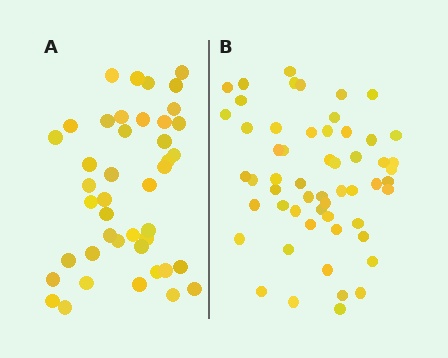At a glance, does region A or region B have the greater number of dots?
Region B (the right region) has more dots.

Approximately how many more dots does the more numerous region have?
Region B has approximately 15 more dots than region A.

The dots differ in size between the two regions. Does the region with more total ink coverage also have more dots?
No. Region A has more total ink coverage because its dots are larger, but region B actually contains more individual dots. Total area can be misleading — the number of items is what matters here.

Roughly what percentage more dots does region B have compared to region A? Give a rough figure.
About 30% more.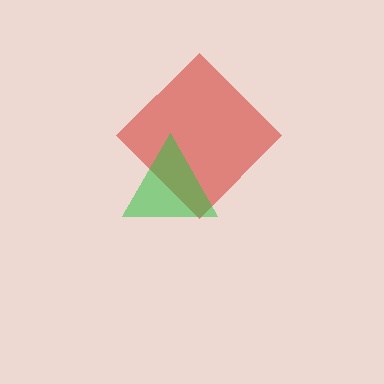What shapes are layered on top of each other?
The layered shapes are: a red diamond, a green triangle.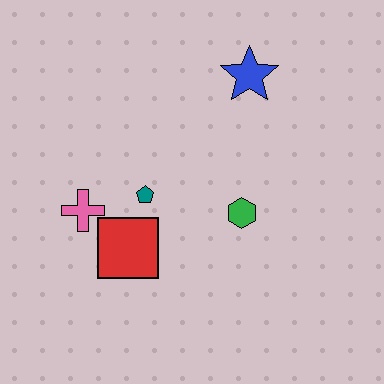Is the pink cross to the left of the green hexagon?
Yes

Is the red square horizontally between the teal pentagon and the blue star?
No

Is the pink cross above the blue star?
No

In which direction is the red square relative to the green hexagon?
The red square is to the left of the green hexagon.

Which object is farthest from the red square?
The blue star is farthest from the red square.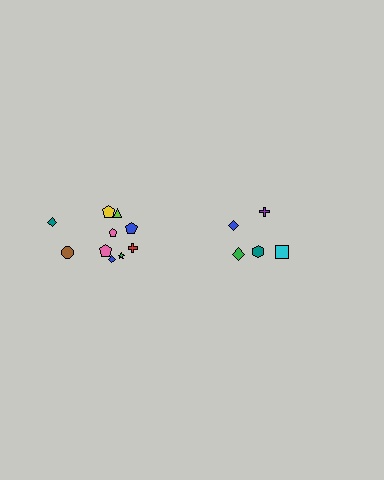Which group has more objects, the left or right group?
The left group.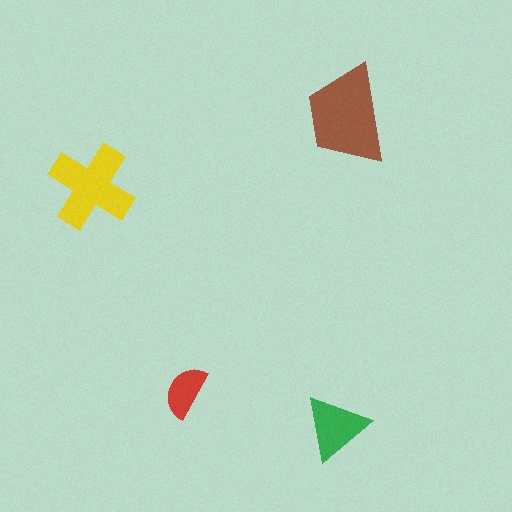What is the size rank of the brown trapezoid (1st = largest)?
1st.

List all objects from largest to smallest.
The brown trapezoid, the yellow cross, the green triangle, the red semicircle.